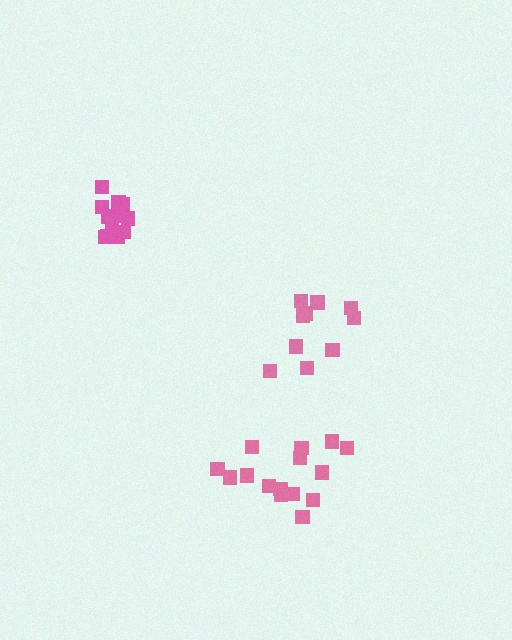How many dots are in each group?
Group 1: 15 dots, Group 2: 13 dots, Group 3: 10 dots (38 total).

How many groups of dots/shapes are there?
There are 3 groups.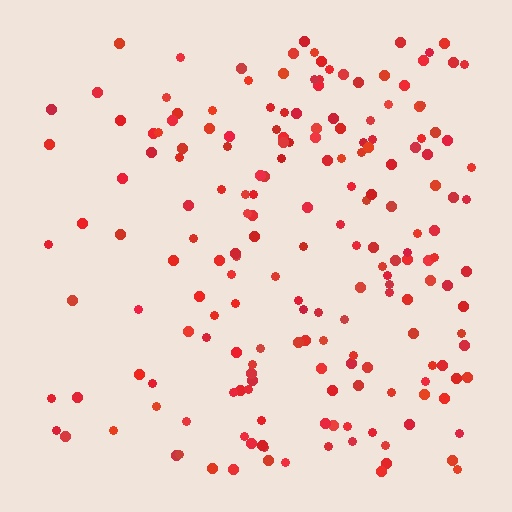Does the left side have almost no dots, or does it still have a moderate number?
Still a moderate number, just noticeably fewer than the right.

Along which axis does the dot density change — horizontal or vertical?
Horizontal.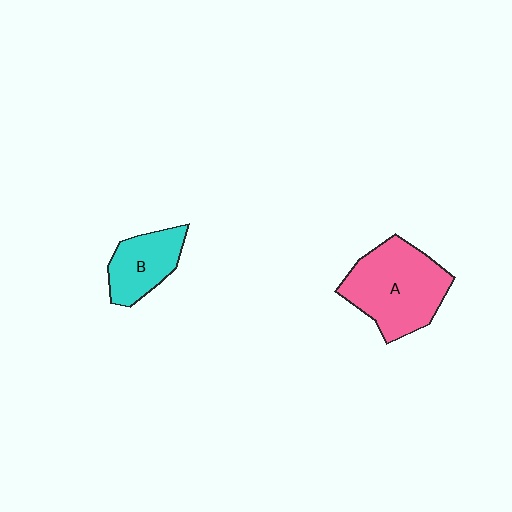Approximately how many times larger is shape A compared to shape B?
Approximately 1.8 times.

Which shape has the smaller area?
Shape B (cyan).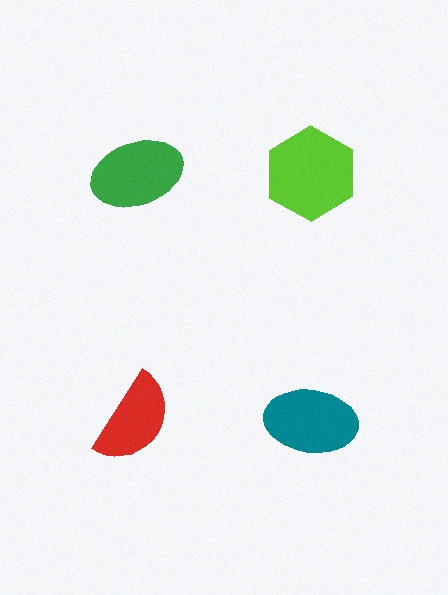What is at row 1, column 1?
A green ellipse.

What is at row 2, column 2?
A teal ellipse.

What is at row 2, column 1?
A red semicircle.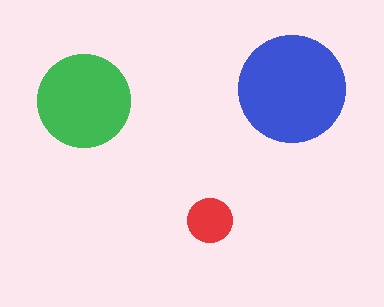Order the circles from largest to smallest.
the blue one, the green one, the red one.